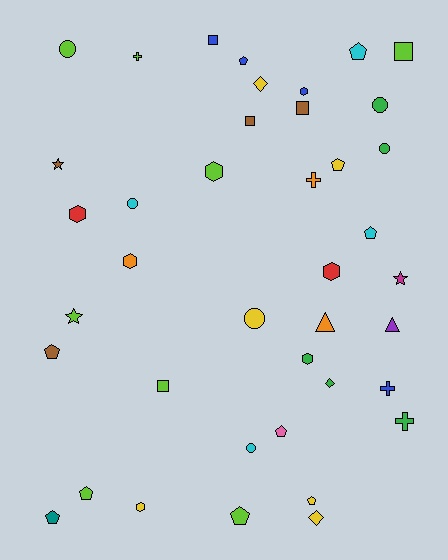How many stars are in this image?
There are 3 stars.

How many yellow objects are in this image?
There are 6 yellow objects.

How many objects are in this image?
There are 40 objects.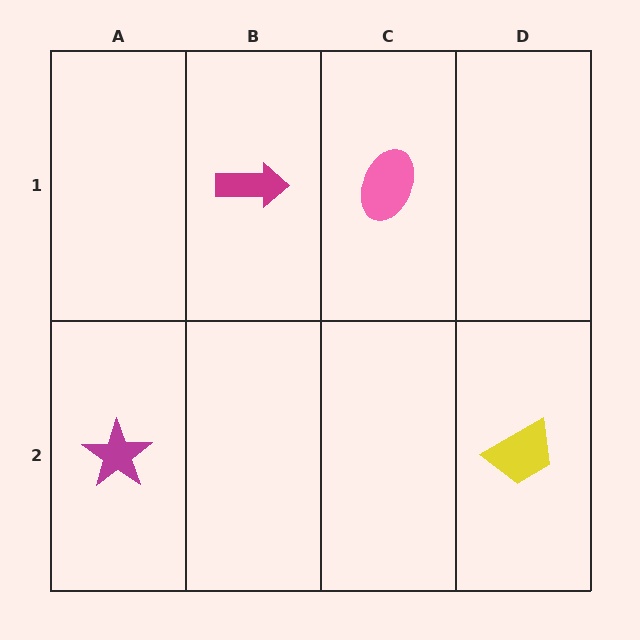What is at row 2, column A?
A magenta star.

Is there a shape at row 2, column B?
No, that cell is empty.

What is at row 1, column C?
A pink ellipse.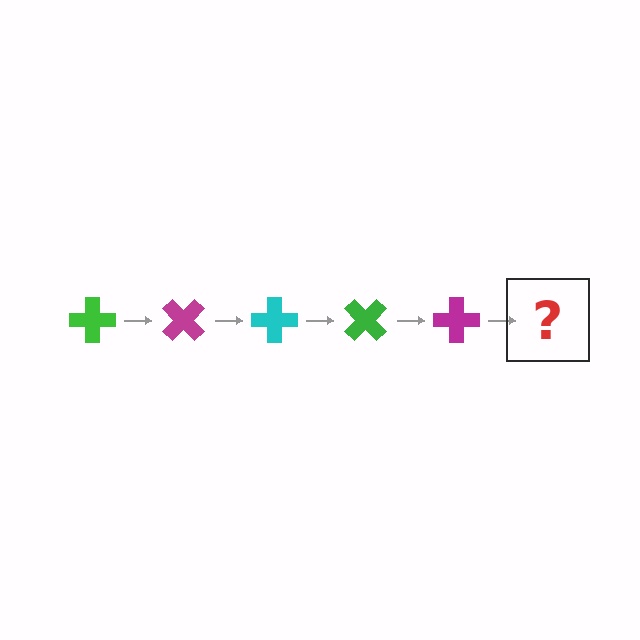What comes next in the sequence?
The next element should be a cyan cross, rotated 225 degrees from the start.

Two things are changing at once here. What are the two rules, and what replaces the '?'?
The two rules are that it rotates 45 degrees each step and the color cycles through green, magenta, and cyan. The '?' should be a cyan cross, rotated 225 degrees from the start.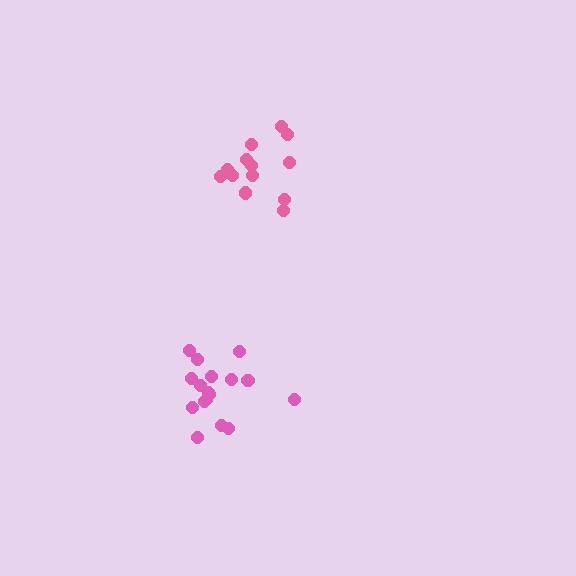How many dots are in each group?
Group 1: 13 dots, Group 2: 17 dots (30 total).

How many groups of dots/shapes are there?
There are 2 groups.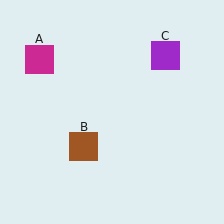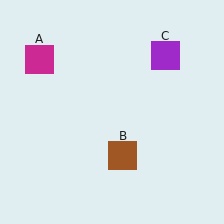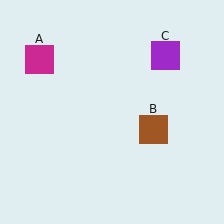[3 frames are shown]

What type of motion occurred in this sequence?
The brown square (object B) rotated counterclockwise around the center of the scene.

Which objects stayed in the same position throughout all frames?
Magenta square (object A) and purple square (object C) remained stationary.